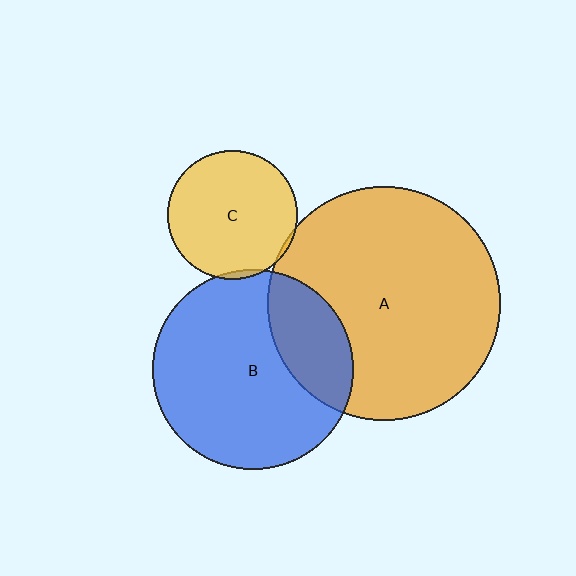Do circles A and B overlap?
Yes.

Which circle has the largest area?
Circle A (orange).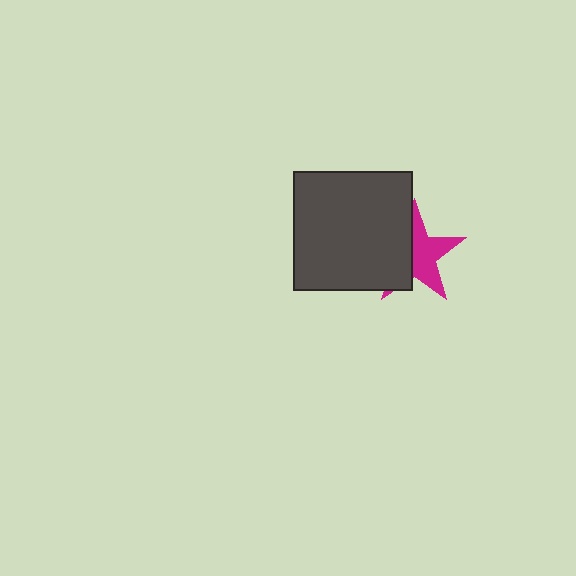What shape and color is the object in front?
The object in front is a dark gray square.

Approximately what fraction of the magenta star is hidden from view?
Roughly 47% of the magenta star is hidden behind the dark gray square.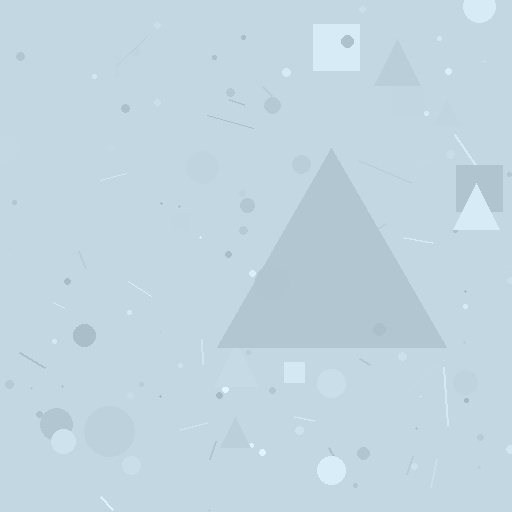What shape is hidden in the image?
A triangle is hidden in the image.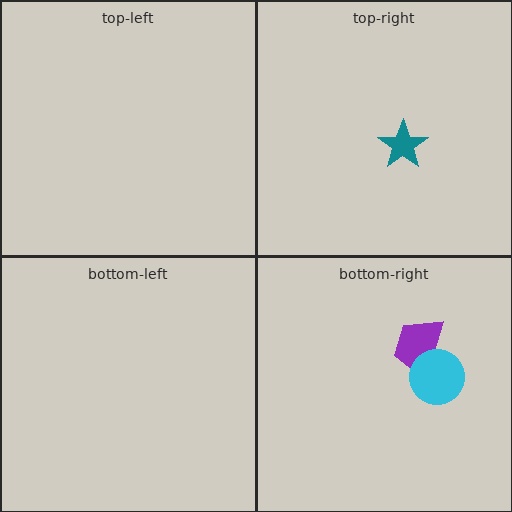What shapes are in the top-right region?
The teal star.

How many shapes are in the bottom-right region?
2.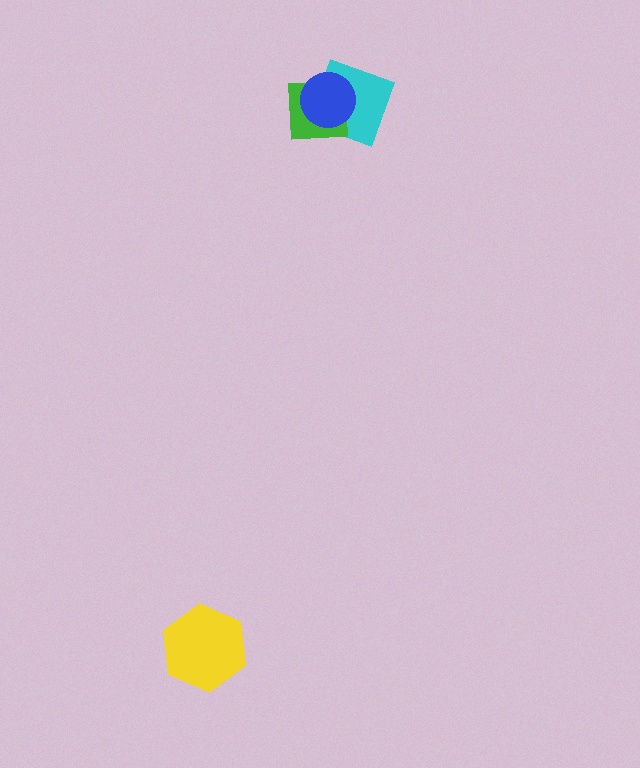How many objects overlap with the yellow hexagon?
0 objects overlap with the yellow hexagon.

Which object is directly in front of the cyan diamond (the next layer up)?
The green square is directly in front of the cyan diamond.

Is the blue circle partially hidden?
No, no other shape covers it.